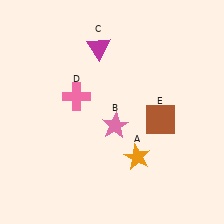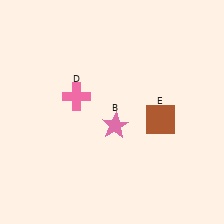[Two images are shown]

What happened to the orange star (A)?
The orange star (A) was removed in Image 2. It was in the bottom-right area of Image 1.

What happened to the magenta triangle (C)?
The magenta triangle (C) was removed in Image 2. It was in the top-left area of Image 1.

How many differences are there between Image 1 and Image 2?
There are 2 differences between the two images.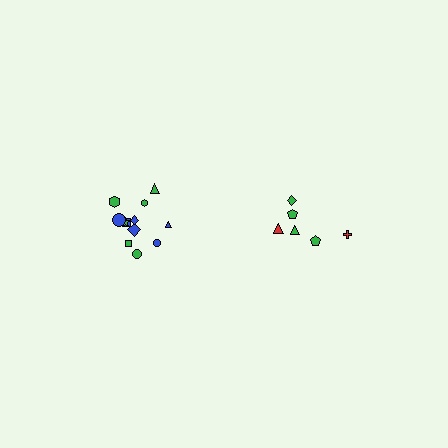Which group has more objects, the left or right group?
The left group.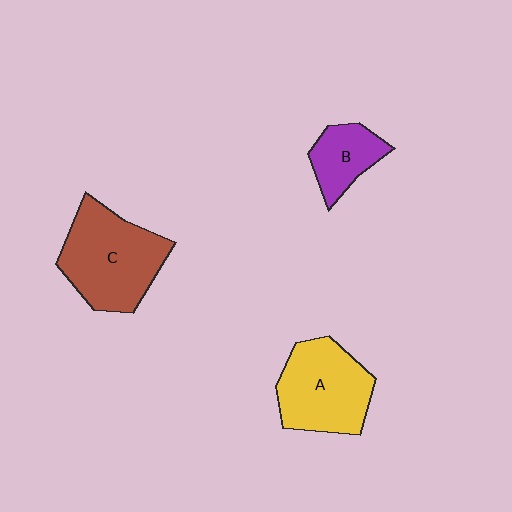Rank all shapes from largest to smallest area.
From largest to smallest: C (brown), A (yellow), B (purple).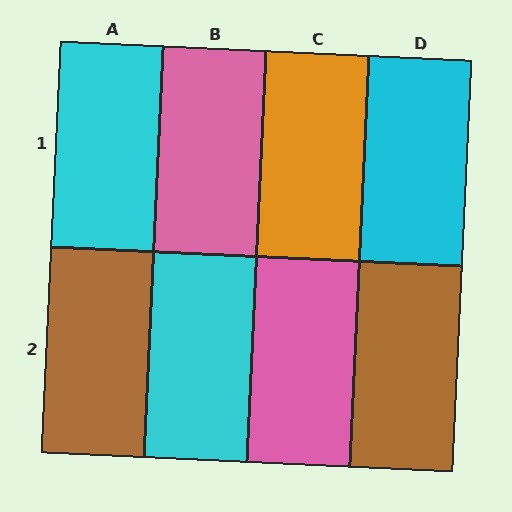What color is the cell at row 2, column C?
Pink.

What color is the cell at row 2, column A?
Brown.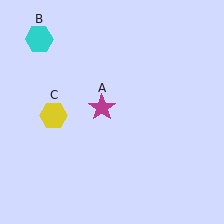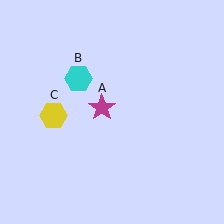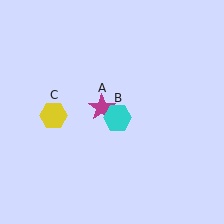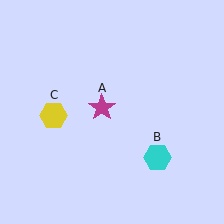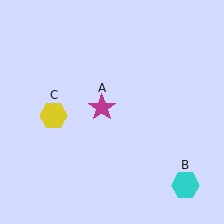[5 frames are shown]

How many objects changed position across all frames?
1 object changed position: cyan hexagon (object B).